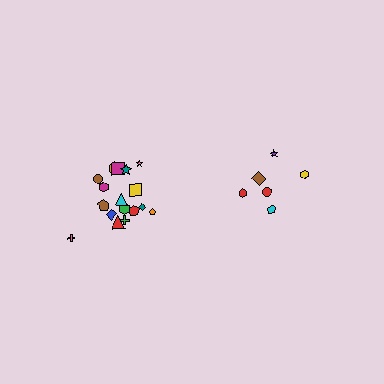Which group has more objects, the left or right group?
The left group.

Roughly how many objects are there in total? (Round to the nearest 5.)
Roughly 25 objects in total.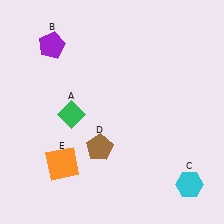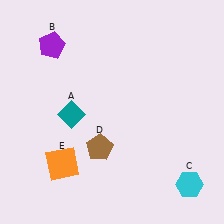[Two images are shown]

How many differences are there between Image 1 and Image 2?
There is 1 difference between the two images.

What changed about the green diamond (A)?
In Image 1, A is green. In Image 2, it changed to teal.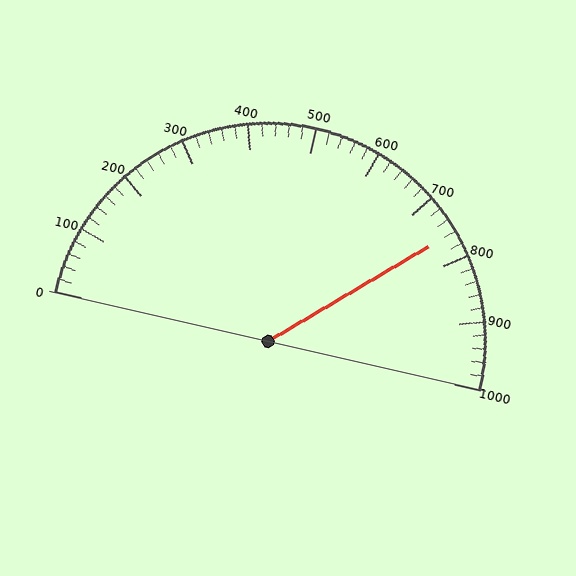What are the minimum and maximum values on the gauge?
The gauge ranges from 0 to 1000.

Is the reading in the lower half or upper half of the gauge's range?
The reading is in the upper half of the range (0 to 1000).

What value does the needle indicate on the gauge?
The needle indicates approximately 760.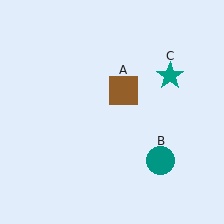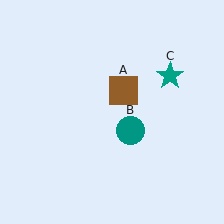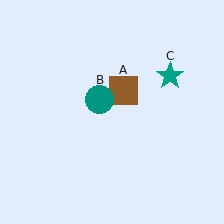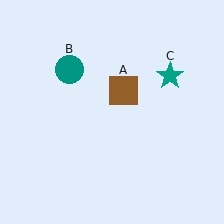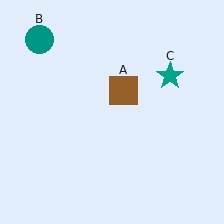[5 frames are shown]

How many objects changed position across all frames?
1 object changed position: teal circle (object B).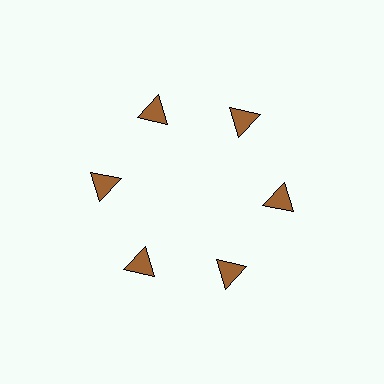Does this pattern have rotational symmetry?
Yes, this pattern has 6-fold rotational symmetry. It looks the same after rotating 60 degrees around the center.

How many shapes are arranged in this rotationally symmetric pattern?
There are 6 shapes, arranged in 6 groups of 1.